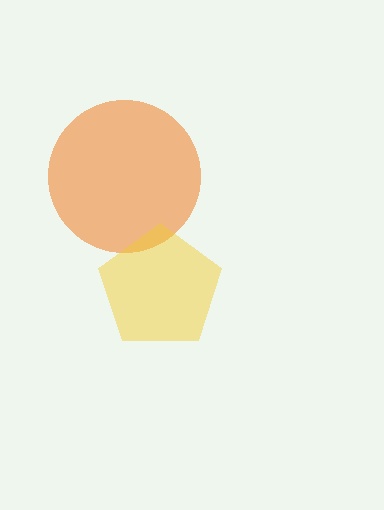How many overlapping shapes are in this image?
There are 2 overlapping shapes in the image.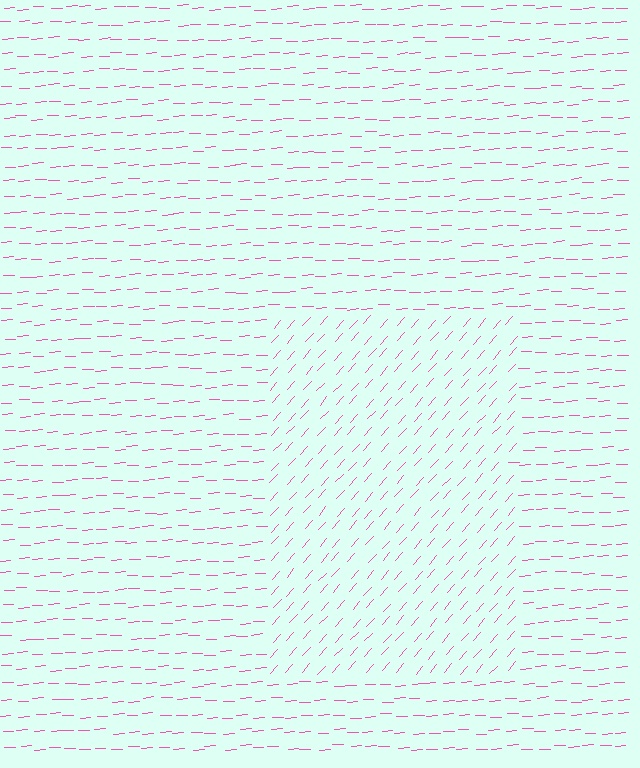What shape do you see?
I see a rectangle.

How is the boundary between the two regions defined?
The boundary is defined purely by a change in line orientation (approximately 45 degrees difference). All lines are the same color and thickness.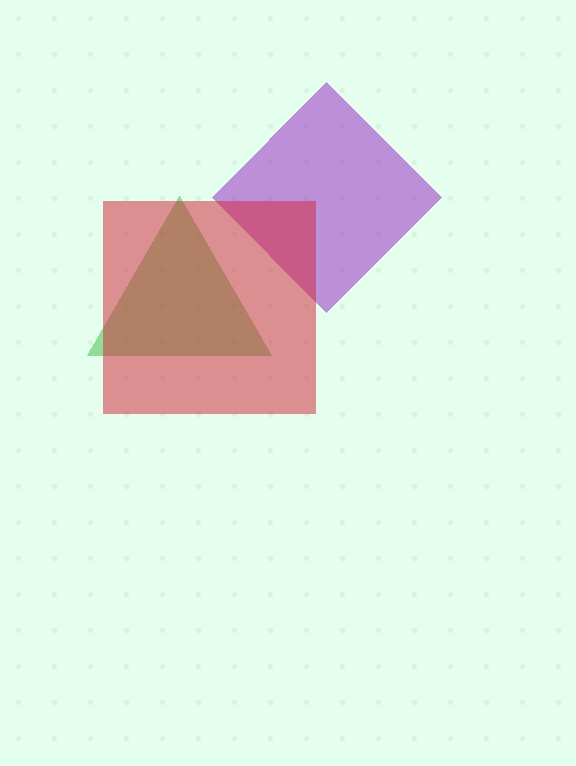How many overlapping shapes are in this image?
There are 3 overlapping shapes in the image.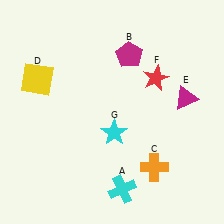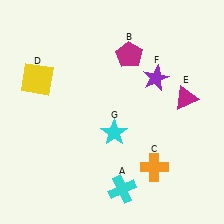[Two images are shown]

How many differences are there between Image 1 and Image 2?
There is 1 difference between the two images.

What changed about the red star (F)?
In Image 1, F is red. In Image 2, it changed to purple.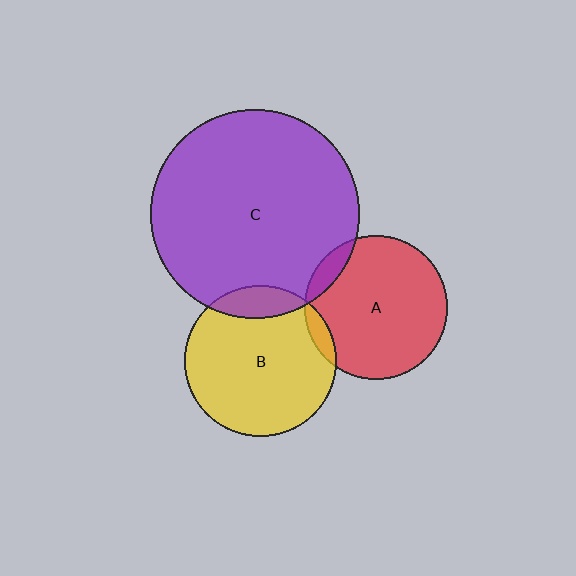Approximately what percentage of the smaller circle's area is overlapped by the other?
Approximately 5%.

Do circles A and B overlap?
Yes.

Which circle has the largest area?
Circle C (purple).